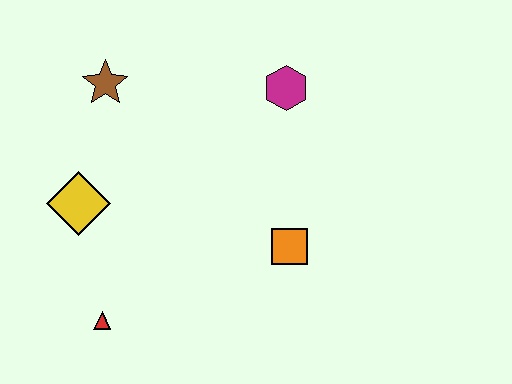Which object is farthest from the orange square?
The brown star is farthest from the orange square.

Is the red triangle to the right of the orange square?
No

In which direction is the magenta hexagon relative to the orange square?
The magenta hexagon is above the orange square.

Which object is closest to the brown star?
The yellow diamond is closest to the brown star.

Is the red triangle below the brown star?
Yes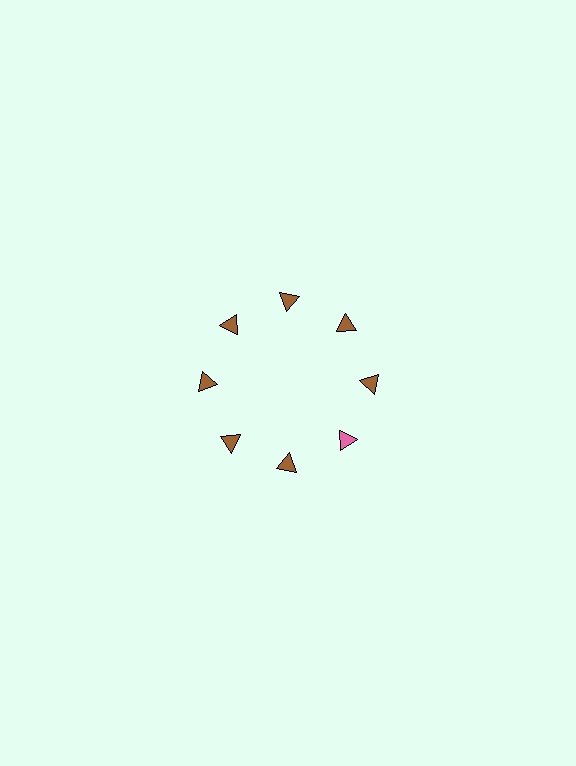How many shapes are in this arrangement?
There are 8 shapes arranged in a ring pattern.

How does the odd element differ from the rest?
It has a different color: pink instead of brown.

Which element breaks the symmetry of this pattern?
The pink triangle at roughly the 4 o'clock position breaks the symmetry. All other shapes are brown triangles.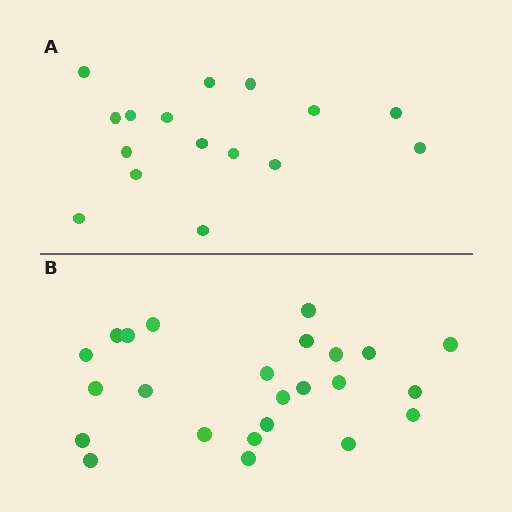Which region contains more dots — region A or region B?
Region B (the bottom region) has more dots.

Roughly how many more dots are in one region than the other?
Region B has roughly 8 or so more dots than region A.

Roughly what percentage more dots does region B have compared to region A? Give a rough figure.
About 50% more.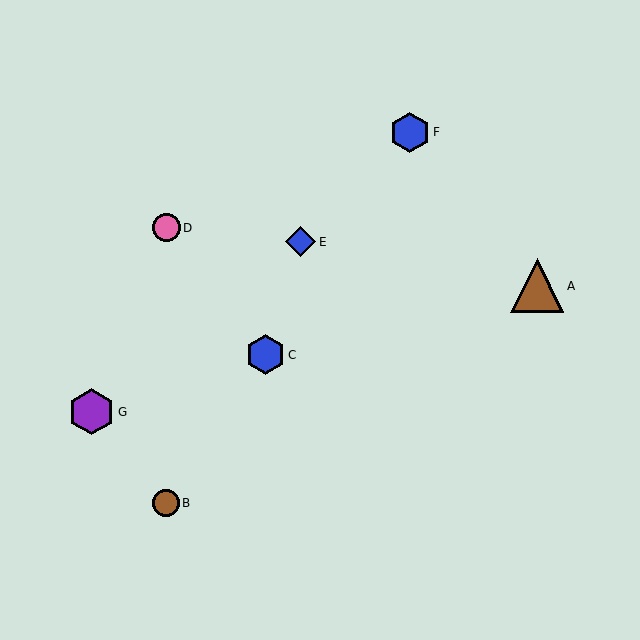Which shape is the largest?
The brown triangle (labeled A) is the largest.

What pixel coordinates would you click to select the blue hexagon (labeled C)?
Click at (265, 355) to select the blue hexagon C.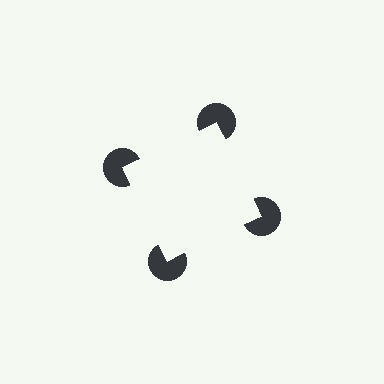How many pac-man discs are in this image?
There are 4 — one at each vertex of the illusory square.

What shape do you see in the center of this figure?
An illusory square — its edges are inferred from the aligned wedge cuts in the pac-man discs, not physically drawn.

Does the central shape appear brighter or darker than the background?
It typically appears slightly brighter than the background, even though no actual brightness change is drawn.